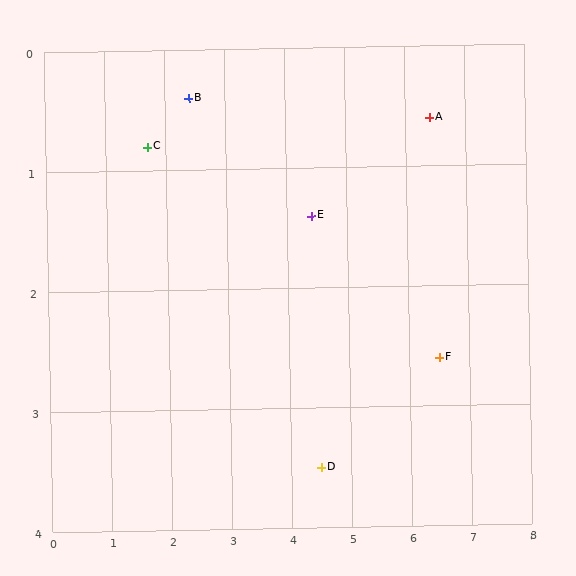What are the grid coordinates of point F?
Point F is at approximately (6.5, 2.6).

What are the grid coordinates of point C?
Point C is at approximately (1.7, 0.8).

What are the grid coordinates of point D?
Point D is at approximately (4.5, 3.5).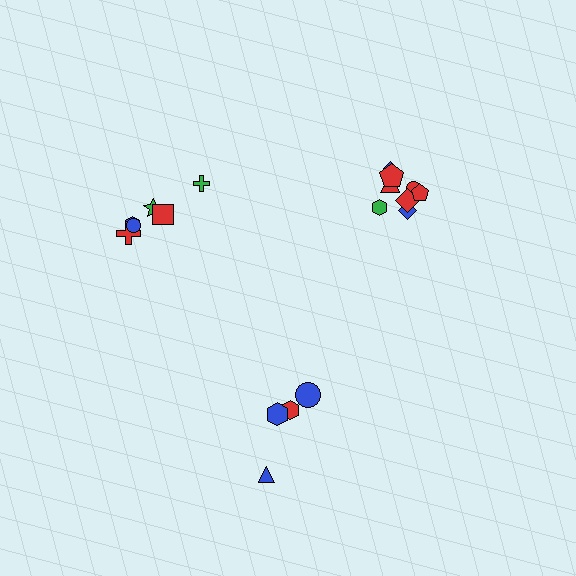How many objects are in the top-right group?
There are 8 objects.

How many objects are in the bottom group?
There are 4 objects.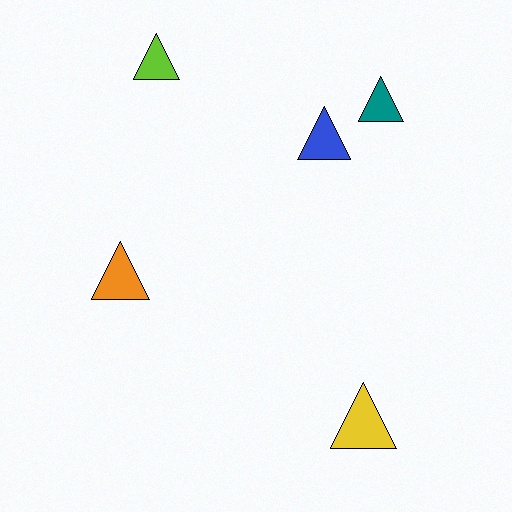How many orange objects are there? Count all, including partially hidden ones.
There is 1 orange object.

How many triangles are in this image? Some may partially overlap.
There are 5 triangles.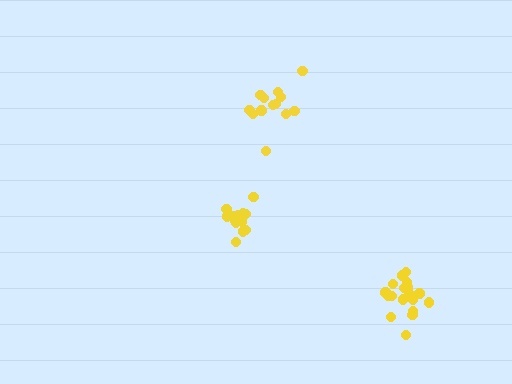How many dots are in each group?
Group 1: 14 dots, Group 2: 19 dots, Group 3: 13 dots (46 total).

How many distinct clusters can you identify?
There are 3 distinct clusters.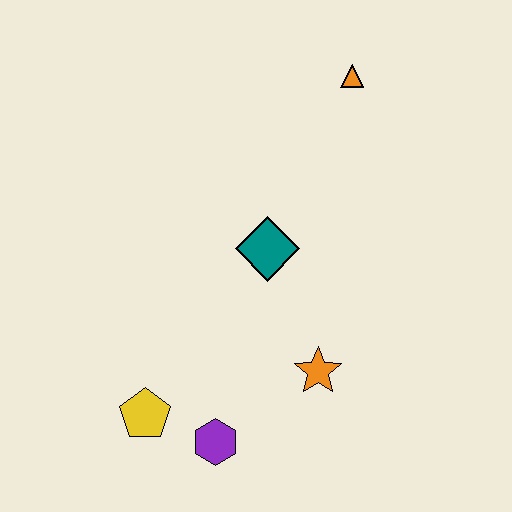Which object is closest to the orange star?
The purple hexagon is closest to the orange star.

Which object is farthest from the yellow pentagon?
The orange triangle is farthest from the yellow pentagon.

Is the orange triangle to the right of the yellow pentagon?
Yes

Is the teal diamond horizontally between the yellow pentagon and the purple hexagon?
No